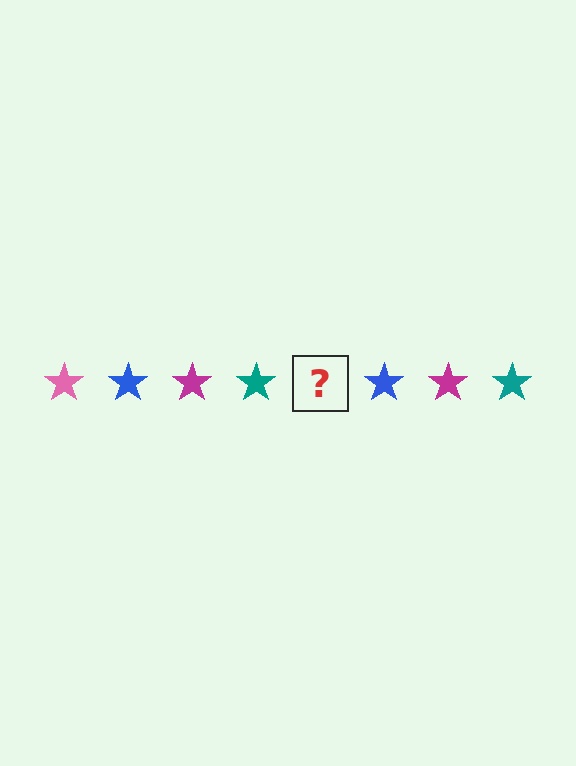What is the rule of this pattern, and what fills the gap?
The rule is that the pattern cycles through pink, blue, magenta, teal stars. The gap should be filled with a pink star.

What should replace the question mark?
The question mark should be replaced with a pink star.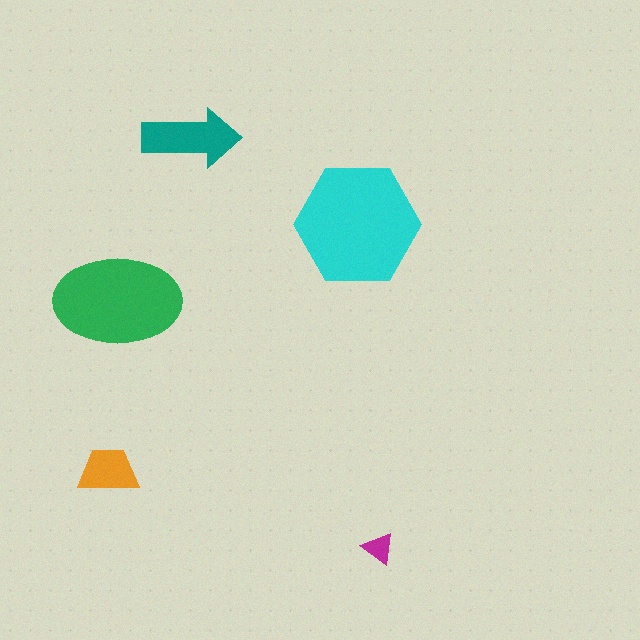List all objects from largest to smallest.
The cyan hexagon, the green ellipse, the teal arrow, the orange trapezoid, the magenta triangle.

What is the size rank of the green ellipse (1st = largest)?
2nd.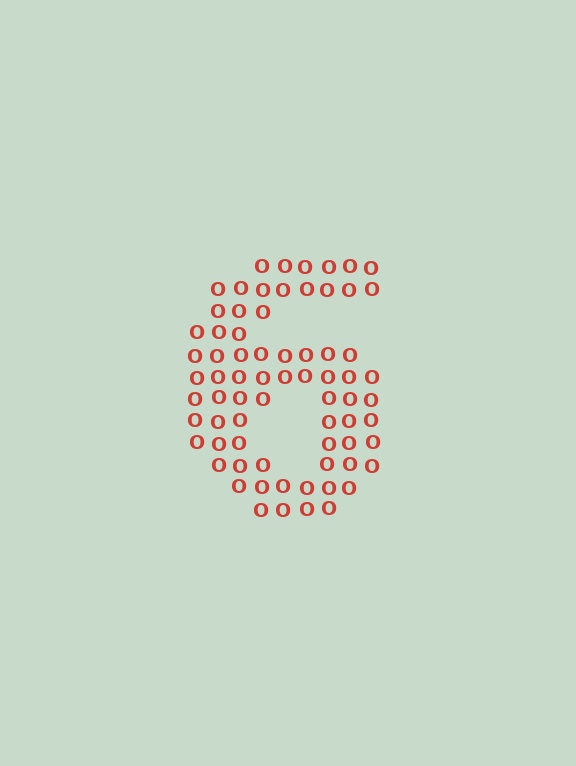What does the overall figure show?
The overall figure shows the digit 6.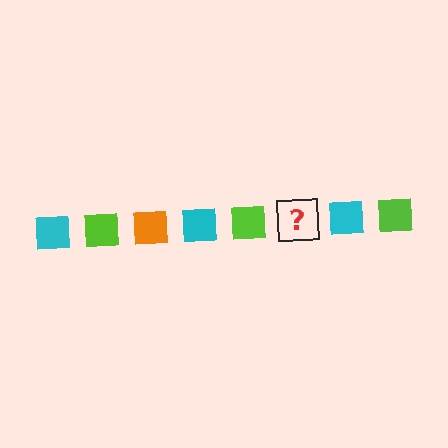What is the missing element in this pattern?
The missing element is an orange square.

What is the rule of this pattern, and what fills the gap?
The rule is that the pattern cycles through cyan, lime, orange squares. The gap should be filled with an orange square.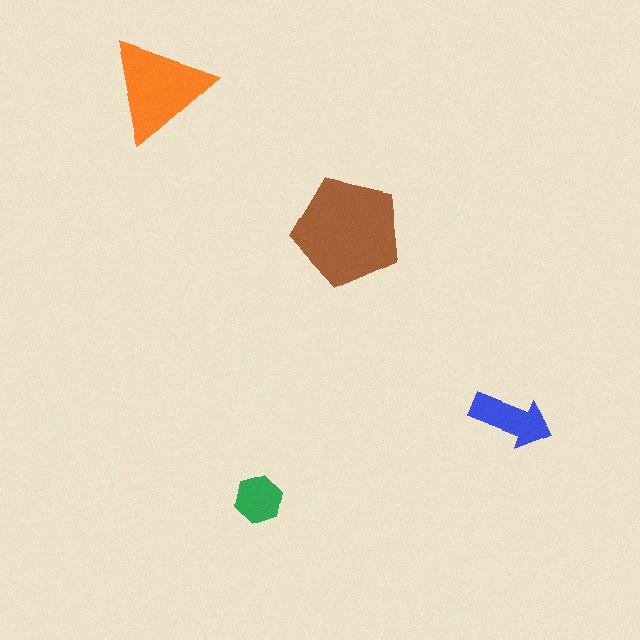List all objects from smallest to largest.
The green hexagon, the blue arrow, the orange triangle, the brown pentagon.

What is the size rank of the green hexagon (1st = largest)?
4th.